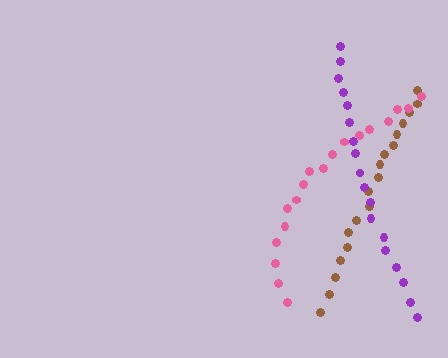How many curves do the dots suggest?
There are 3 distinct paths.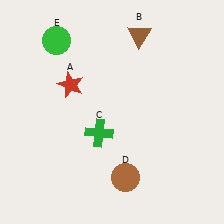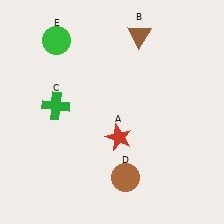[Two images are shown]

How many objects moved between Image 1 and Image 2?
2 objects moved between the two images.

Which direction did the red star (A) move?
The red star (A) moved down.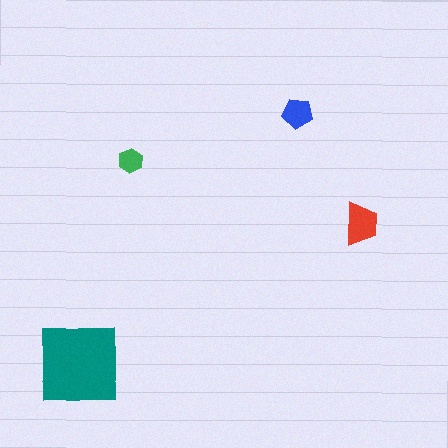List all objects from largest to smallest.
The teal square, the red trapezoid, the blue pentagon, the green hexagon.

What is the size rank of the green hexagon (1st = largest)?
4th.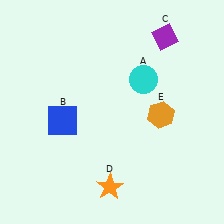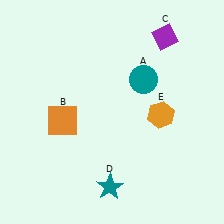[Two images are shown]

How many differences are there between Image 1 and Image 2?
There are 3 differences between the two images.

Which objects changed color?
A changed from cyan to teal. B changed from blue to orange. D changed from orange to teal.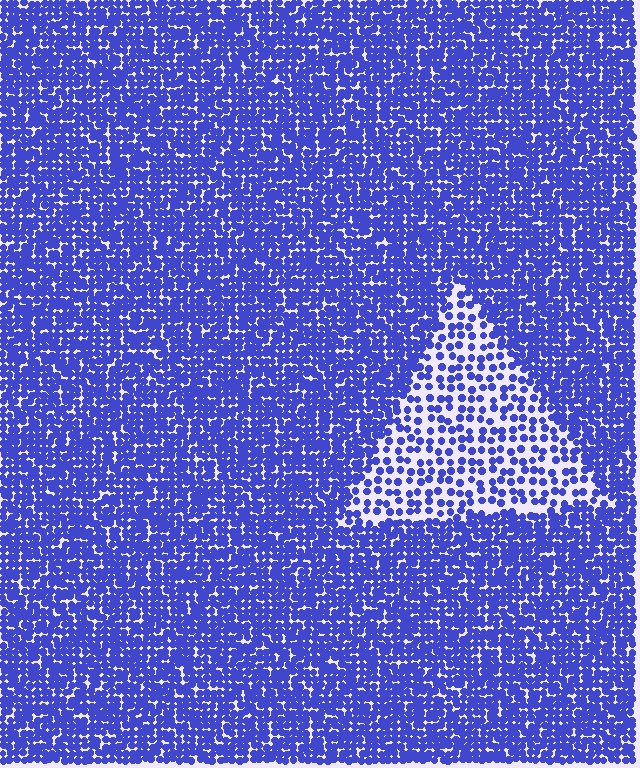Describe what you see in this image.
The image contains small blue elements arranged at two different densities. A triangle-shaped region is visible where the elements are less densely packed than the surrounding area.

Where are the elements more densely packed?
The elements are more densely packed outside the triangle boundary.